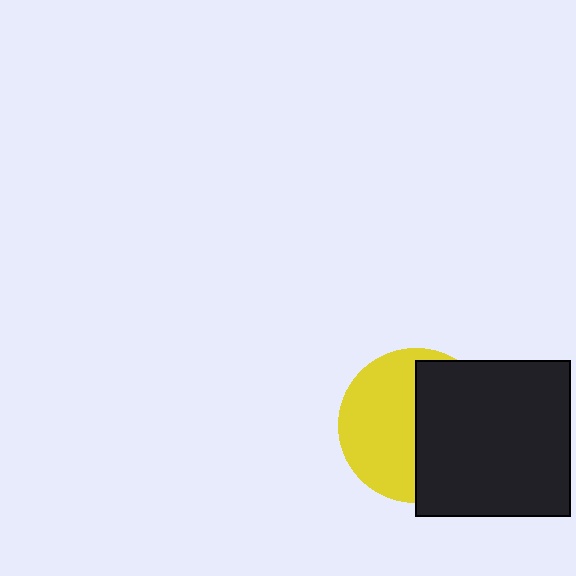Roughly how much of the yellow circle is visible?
About half of it is visible (roughly 51%).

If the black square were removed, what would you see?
You would see the complete yellow circle.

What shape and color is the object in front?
The object in front is a black square.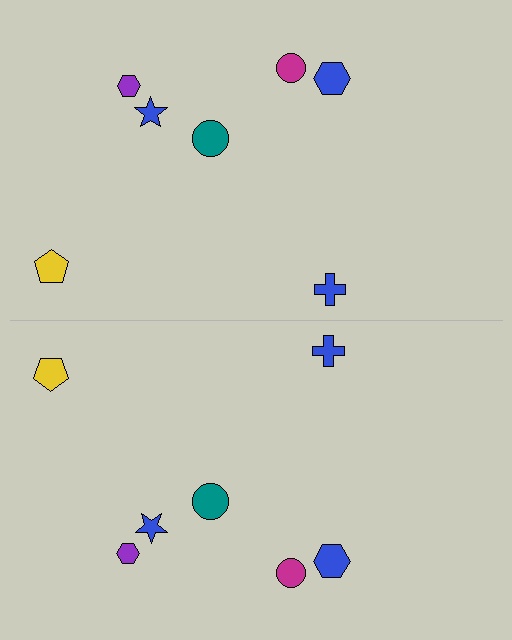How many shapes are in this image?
There are 14 shapes in this image.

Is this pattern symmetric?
Yes, this pattern has bilateral (reflection) symmetry.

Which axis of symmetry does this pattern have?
The pattern has a horizontal axis of symmetry running through the center of the image.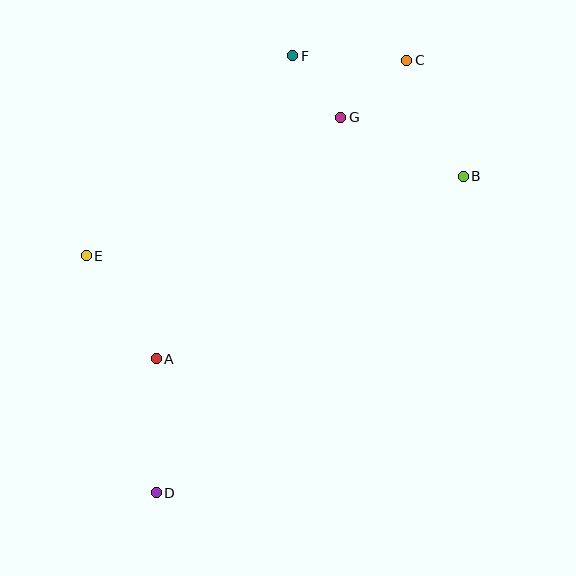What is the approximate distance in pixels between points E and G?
The distance between E and G is approximately 290 pixels.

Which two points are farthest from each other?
Points C and D are farthest from each other.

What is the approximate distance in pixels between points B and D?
The distance between B and D is approximately 441 pixels.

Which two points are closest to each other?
Points F and G are closest to each other.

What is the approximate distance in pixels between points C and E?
The distance between C and E is approximately 375 pixels.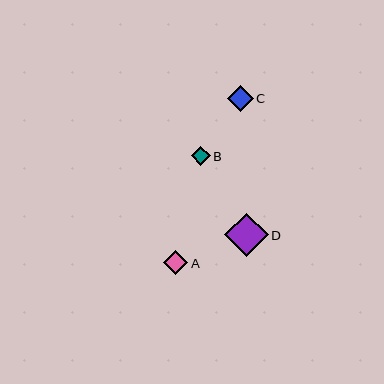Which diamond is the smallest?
Diamond B is the smallest with a size of approximately 19 pixels.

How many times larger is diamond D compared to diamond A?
Diamond D is approximately 1.8 times the size of diamond A.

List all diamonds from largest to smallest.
From largest to smallest: D, C, A, B.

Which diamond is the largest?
Diamond D is the largest with a size of approximately 43 pixels.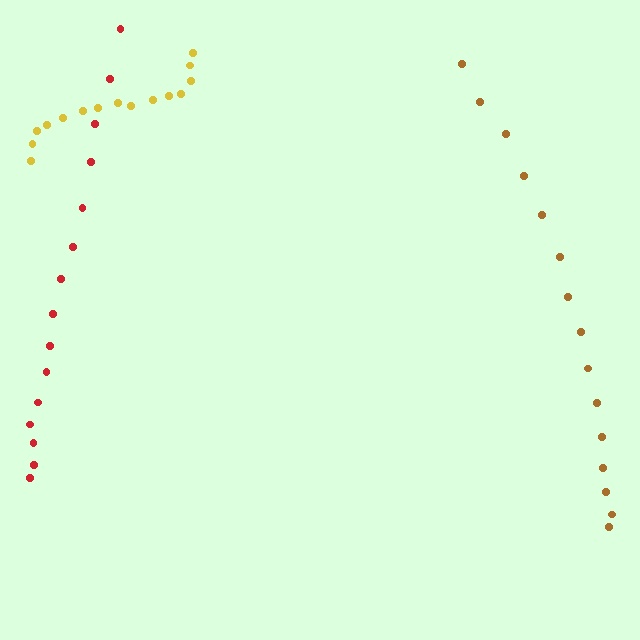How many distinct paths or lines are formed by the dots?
There are 3 distinct paths.